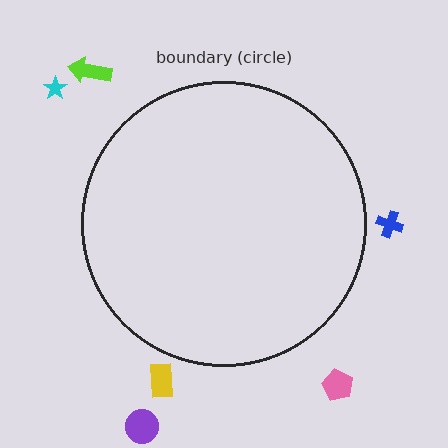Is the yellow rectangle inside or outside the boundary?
Outside.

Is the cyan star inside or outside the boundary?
Outside.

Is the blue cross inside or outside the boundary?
Outside.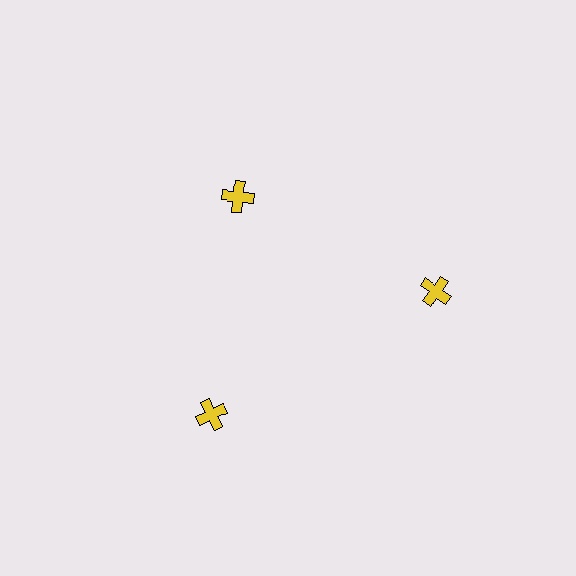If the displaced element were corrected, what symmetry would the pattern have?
It would have 3-fold rotational symmetry — the pattern would map onto itself every 120 degrees.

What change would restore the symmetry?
The symmetry would be restored by moving it outward, back onto the ring so that all 3 crosses sit at equal angles and equal distance from the center.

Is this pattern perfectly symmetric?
No. The 3 yellow crosses are arranged in a ring, but one element near the 11 o'clock position is pulled inward toward the center, breaking the 3-fold rotational symmetry.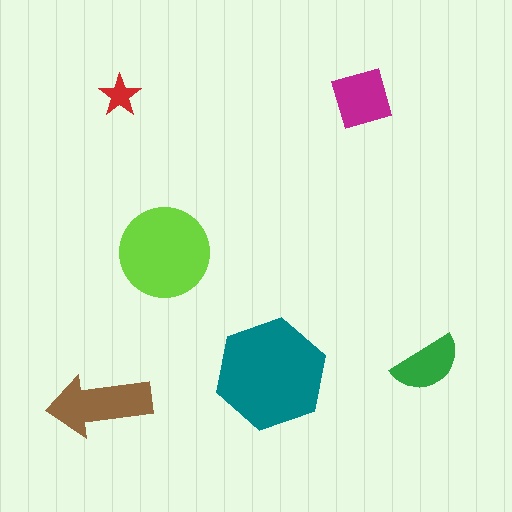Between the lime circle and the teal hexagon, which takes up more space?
The teal hexagon.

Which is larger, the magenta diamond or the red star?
The magenta diamond.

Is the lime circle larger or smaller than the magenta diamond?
Larger.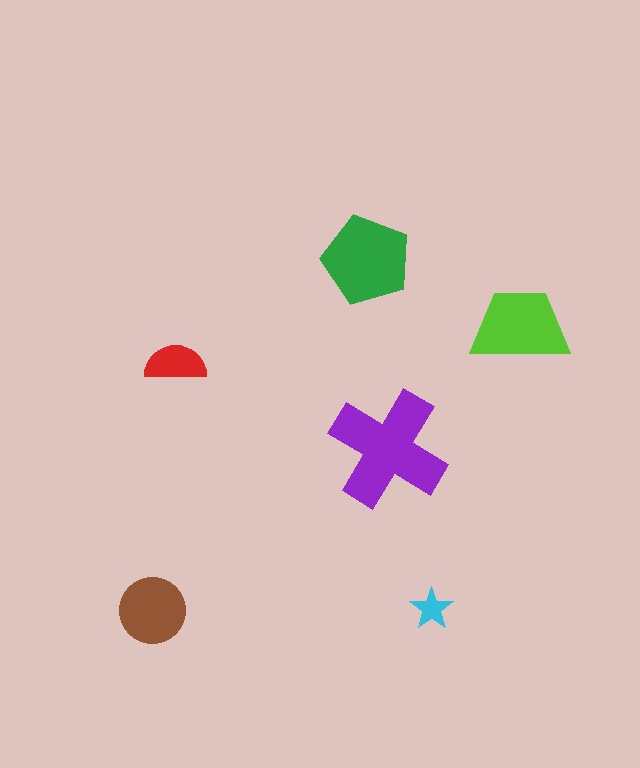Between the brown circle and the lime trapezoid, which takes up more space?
The lime trapezoid.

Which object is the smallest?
The cyan star.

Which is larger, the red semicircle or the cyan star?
The red semicircle.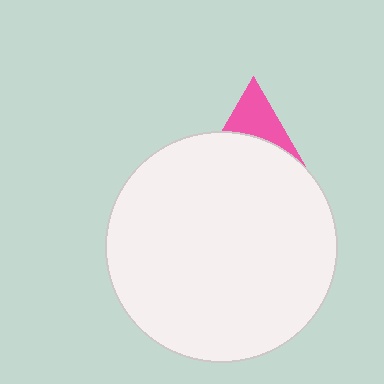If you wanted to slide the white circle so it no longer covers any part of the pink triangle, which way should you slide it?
Slide it down — that is the most direct way to separate the two shapes.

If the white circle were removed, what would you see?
You would see the complete pink triangle.